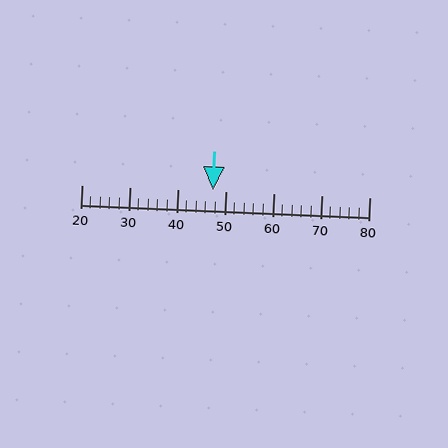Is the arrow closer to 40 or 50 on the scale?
The arrow is closer to 50.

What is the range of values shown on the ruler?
The ruler shows values from 20 to 80.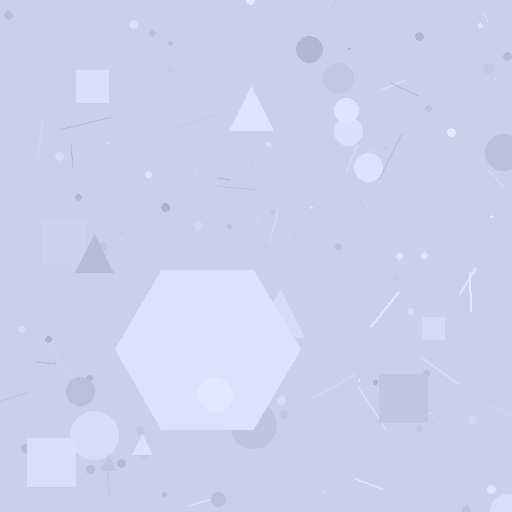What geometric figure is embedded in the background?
A hexagon is embedded in the background.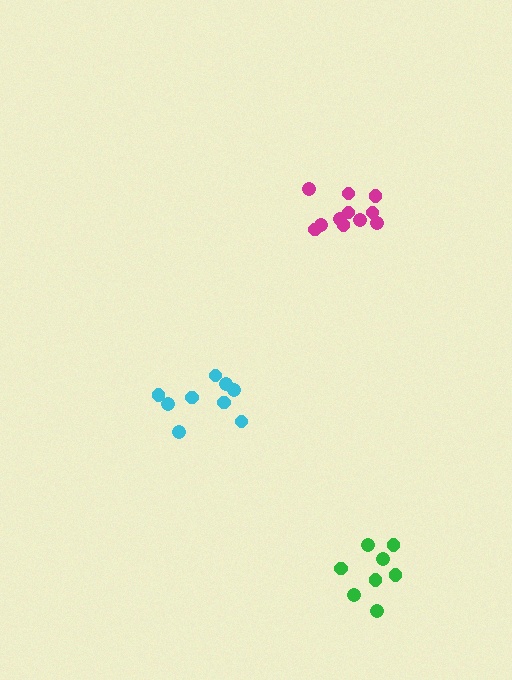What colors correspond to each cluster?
The clusters are colored: magenta, cyan, green.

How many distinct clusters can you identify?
There are 3 distinct clusters.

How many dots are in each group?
Group 1: 11 dots, Group 2: 9 dots, Group 3: 8 dots (28 total).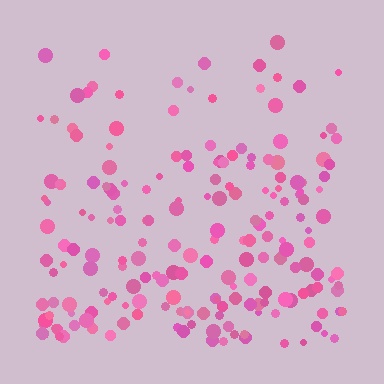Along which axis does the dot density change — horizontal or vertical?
Vertical.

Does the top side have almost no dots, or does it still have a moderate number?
Still a moderate number, just noticeably fewer than the bottom.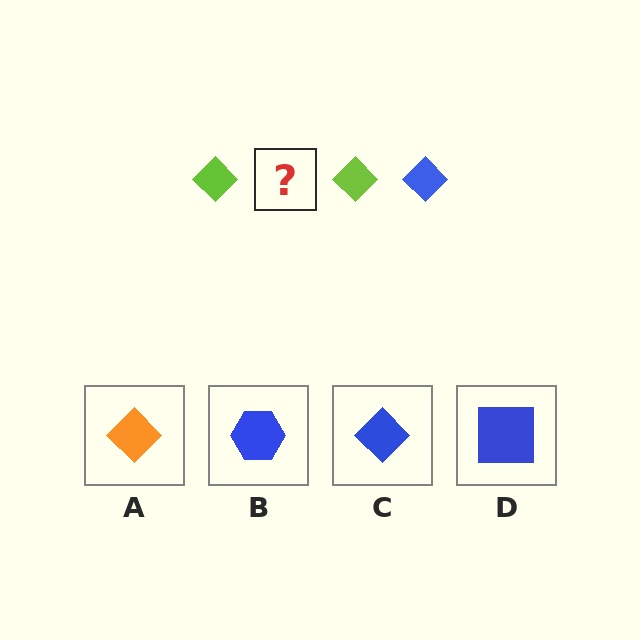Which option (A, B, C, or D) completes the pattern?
C.